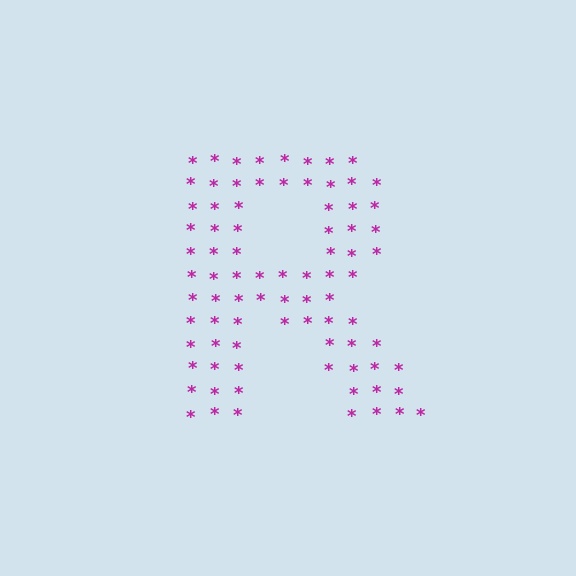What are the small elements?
The small elements are asterisks.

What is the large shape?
The large shape is the letter R.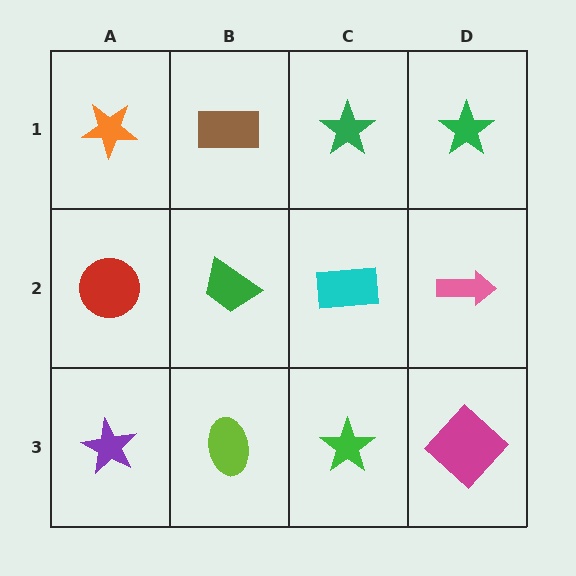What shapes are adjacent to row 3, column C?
A cyan rectangle (row 2, column C), a lime ellipse (row 3, column B), a magenta diamond (row 3, column D).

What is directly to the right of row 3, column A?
A lime ellipse.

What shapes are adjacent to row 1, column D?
A pink arrow (row 2, column D), a green star (row 1, column C).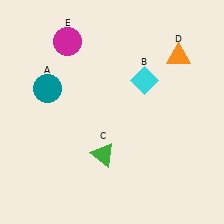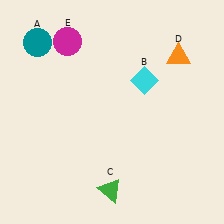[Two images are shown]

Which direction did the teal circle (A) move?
The teal circle (A) moved up.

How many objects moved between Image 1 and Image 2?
2 objects moved between the two images.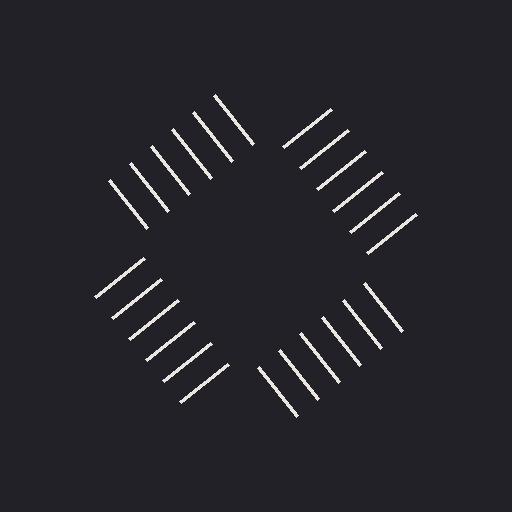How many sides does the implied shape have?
4 sides — the line-ends trace a square.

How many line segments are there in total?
24 — 6 along each of the 4 edges.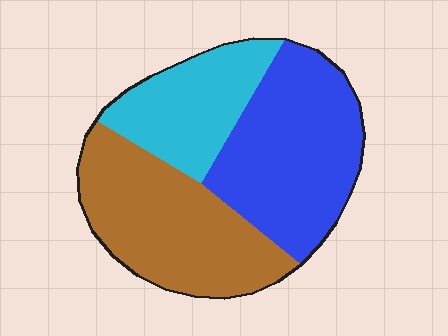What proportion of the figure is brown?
Brown covers roughly 35% of the figure.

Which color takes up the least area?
Cyan, at roughly 25%.